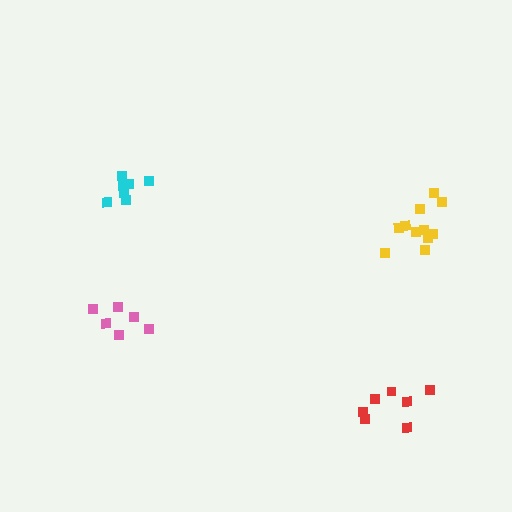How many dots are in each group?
Group 1: 7 dots, Group 2: 6 dots, Group 3: 7 dots, Group 4: 11 dots (31 total).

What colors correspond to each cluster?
The clusters are colored: red, pink, cyan, yellow.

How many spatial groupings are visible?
There are 4 spatial groupings.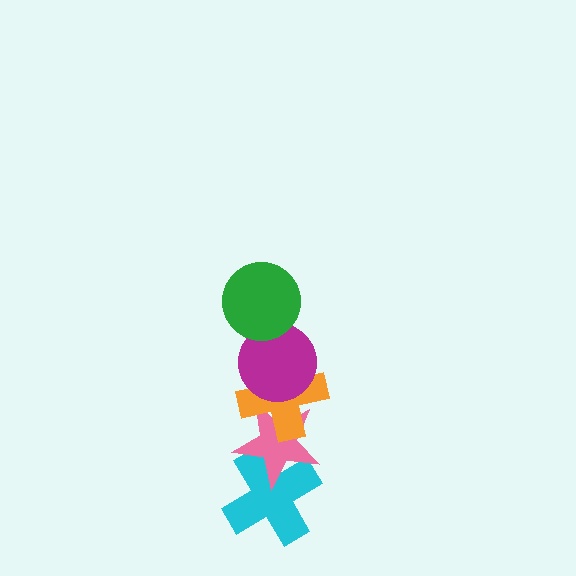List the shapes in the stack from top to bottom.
From top to bottom: the green circle, the magenta circle, the orange cross, the pink star, the cyan cross.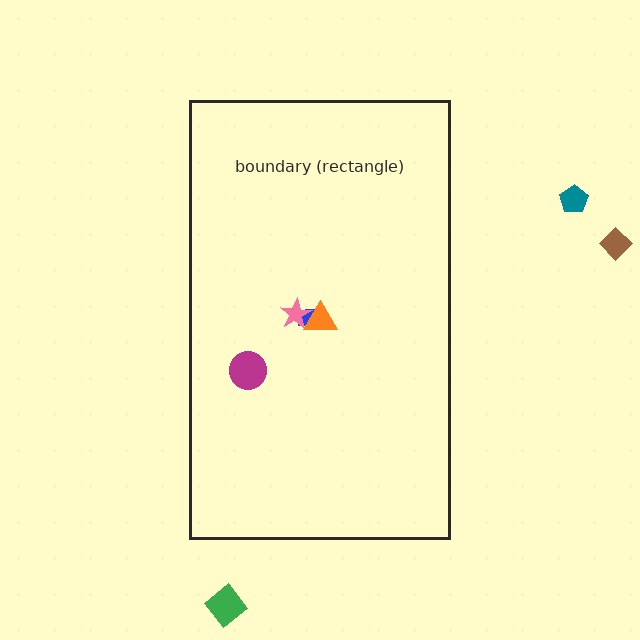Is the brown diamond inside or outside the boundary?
Outside.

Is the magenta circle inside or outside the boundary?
Inside.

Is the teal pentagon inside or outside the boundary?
Outside.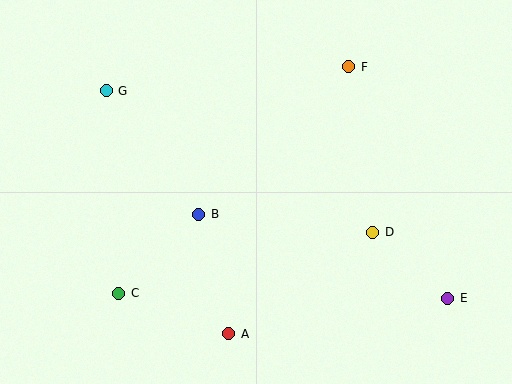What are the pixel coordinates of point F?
Point F is at (349, 67).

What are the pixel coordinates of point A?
Point A is at (229, 334).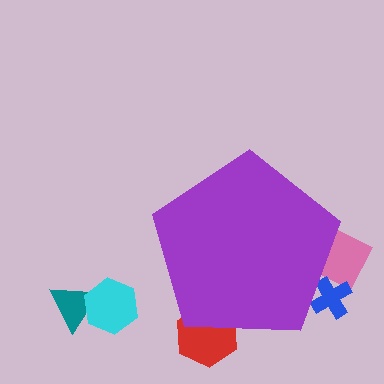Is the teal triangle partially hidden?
No, the teal triangle is fully visible.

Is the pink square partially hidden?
Yes, the pink square is partially hidden behind the purple pentagon.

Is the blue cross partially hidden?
Yes, the blue cross is partially hidden behind the purple pentagon.